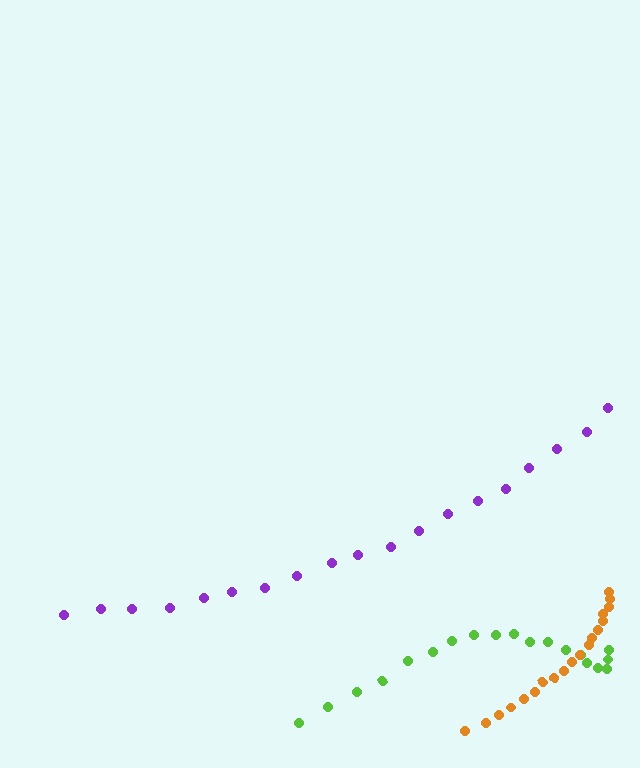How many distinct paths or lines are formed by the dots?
There are 3 distinct paths.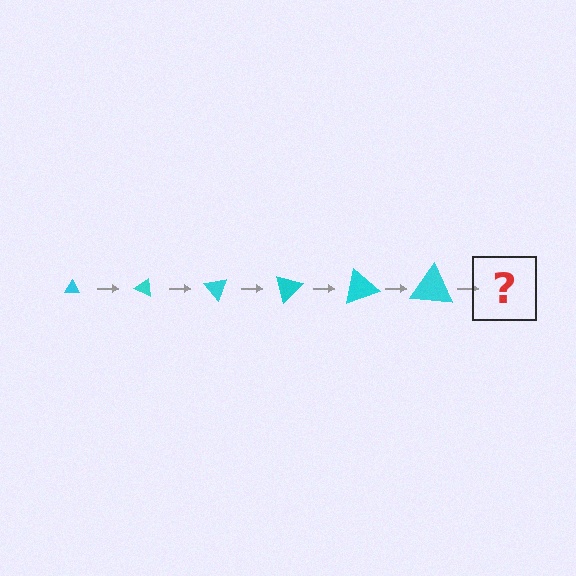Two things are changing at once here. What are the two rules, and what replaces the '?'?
The two rules are that the triangle grows larger each step and it rotates 25 degrees each step. The '?' should be a triangle, larger than the previous one and rotated 150 degrees from the start.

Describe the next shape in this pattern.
It should be a triangle, larger than the previous one and rotated 150 degrees from the start.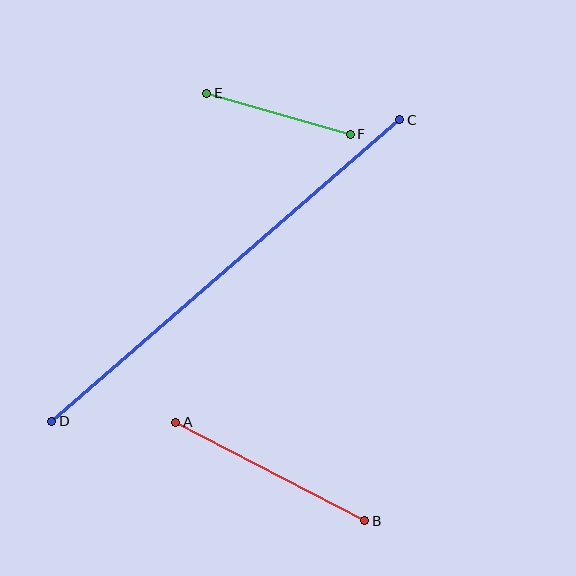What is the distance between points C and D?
The distance is approximately 460 pixels.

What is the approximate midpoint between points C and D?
The midpoint is at approximately (226, 271) pixels.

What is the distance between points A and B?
The distance is approximately 213 pixels.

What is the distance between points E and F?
The distance is approximately 149 pixels.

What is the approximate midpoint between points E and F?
The midpoint is at approximately (279, 114) pixels.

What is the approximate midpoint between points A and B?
The midpoint is at approximately (270, 472) pixels.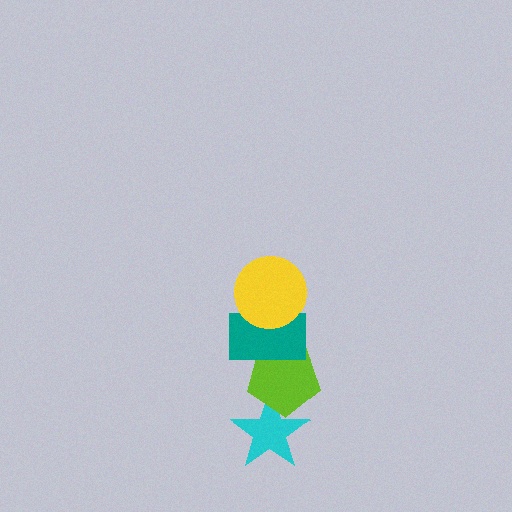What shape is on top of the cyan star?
The lime pentagon is on top of the cyan star.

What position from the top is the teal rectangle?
The teal rectangle is 2nd from the top.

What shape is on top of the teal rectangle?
The yellow circle is on top of the teal rectangle.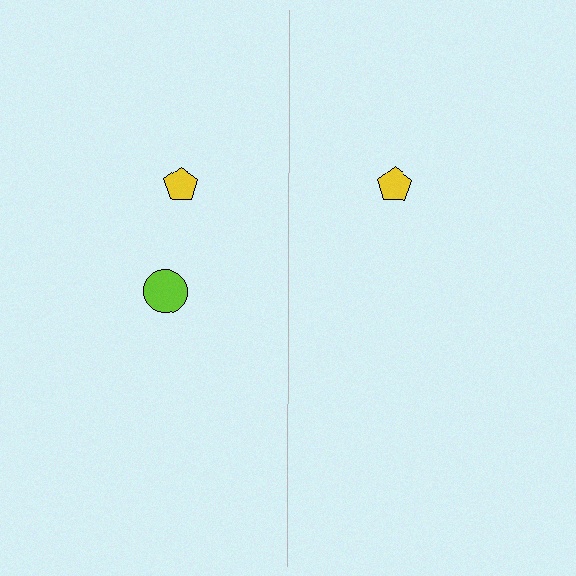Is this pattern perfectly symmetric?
No, the pattern is not perfectly symmetric. A lime circle is missing from the right side.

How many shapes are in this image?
There are 3 shapes in this image.